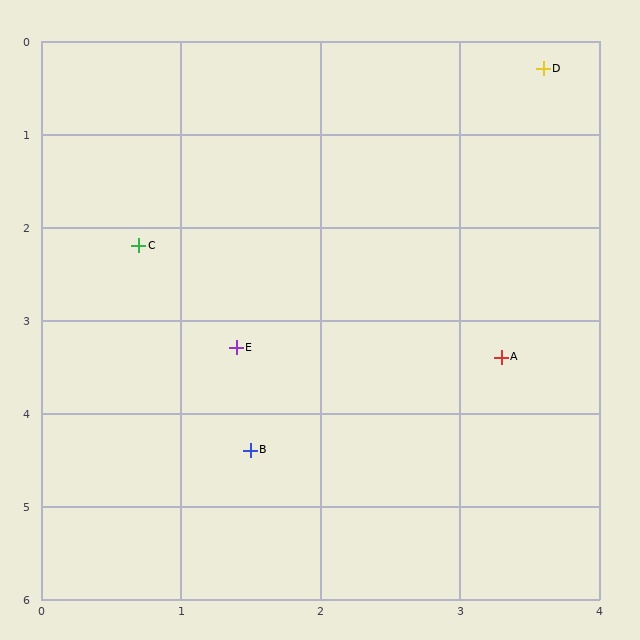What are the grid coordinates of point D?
Point D is at approximately (3.6, 0.3).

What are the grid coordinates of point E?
Point E is at approximately (1.4, 3.3).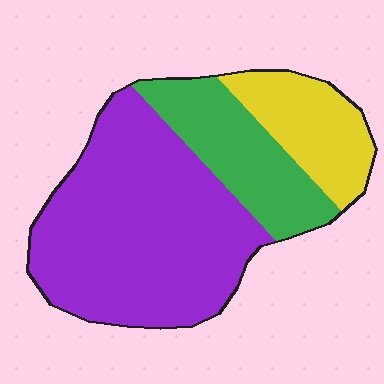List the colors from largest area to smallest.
From largest to smallest: purple, green, yellow.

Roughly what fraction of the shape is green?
Green covers roughly 25% of the shape.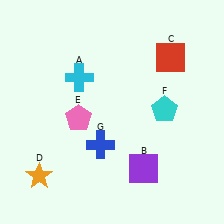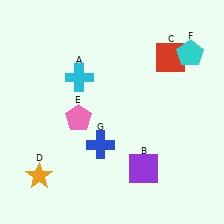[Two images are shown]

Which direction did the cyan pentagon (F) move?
The cyan pentagon (F) moved up.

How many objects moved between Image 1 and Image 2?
1 object moved between the two images.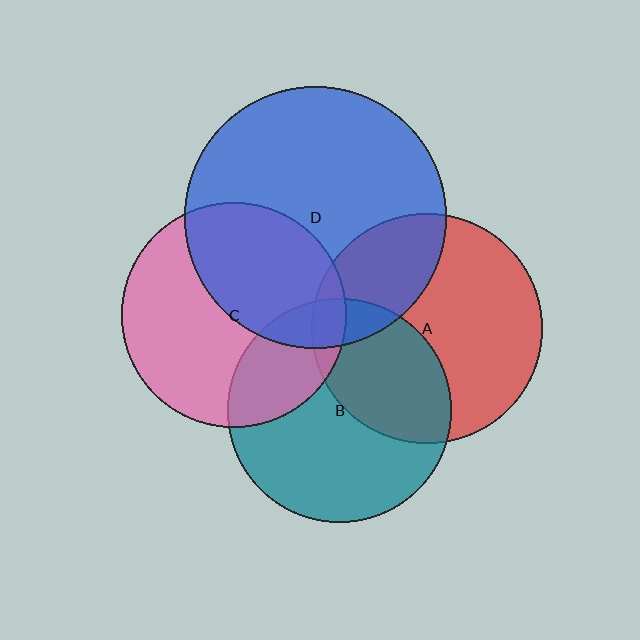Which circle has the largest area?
Circle D (blue).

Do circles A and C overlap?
Yes.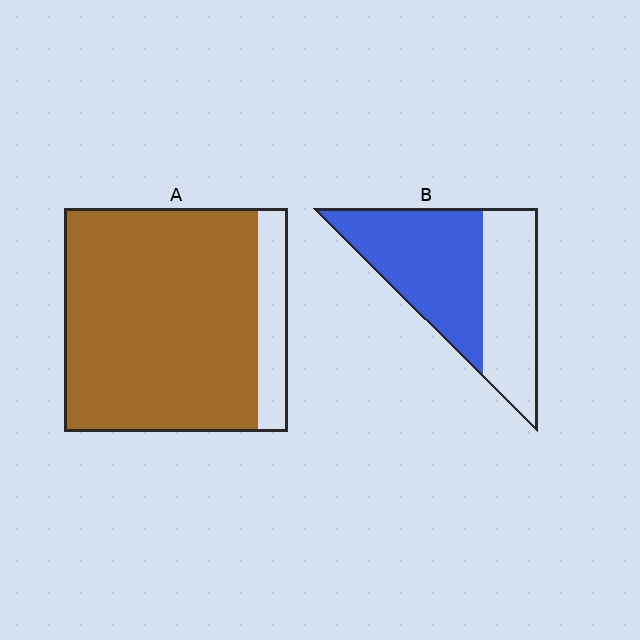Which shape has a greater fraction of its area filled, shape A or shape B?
Shape A.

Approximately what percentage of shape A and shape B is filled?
A is approximately 85% and B is approximately 55%.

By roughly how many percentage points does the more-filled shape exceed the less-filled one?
By roughly 30 percentage points (A over B).